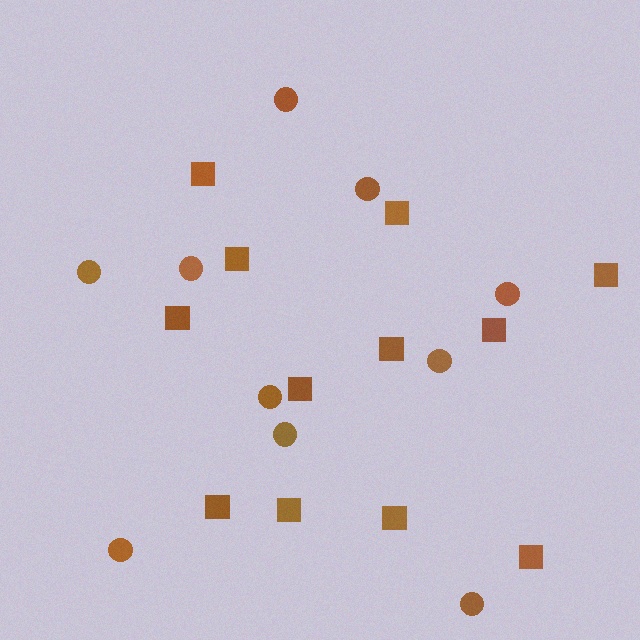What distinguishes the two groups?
There are 2 groups: one group of circles (10) and one group of squares (12).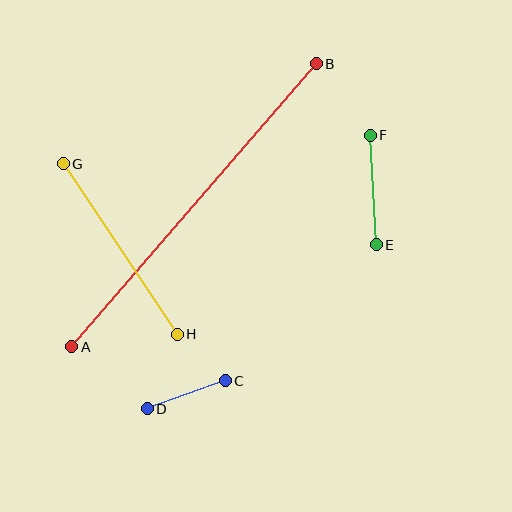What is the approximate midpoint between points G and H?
The midpoint is at approximately (120, 249) pixels.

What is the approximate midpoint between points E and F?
The midpoint is at approximately (373, 190) pixels.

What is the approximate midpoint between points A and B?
The midpoint is at approximately (194, 205) pixels.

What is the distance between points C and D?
The distance is approximately 83 pixels.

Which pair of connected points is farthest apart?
Points A and B are farthest apart.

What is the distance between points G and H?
The distance is approximately 205 pixels.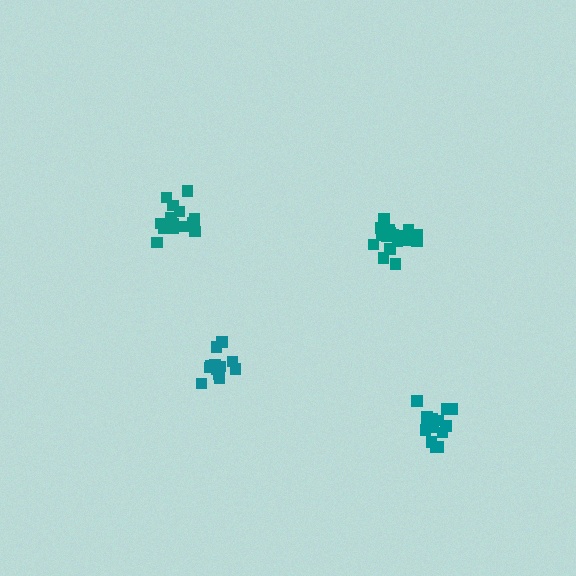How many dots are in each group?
Group 1: 17 dots, Group 2: 14 dots, Group 3: 13 dots, Group 4: 17 dots (61 total).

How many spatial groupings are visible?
There are 4 spatial groupings.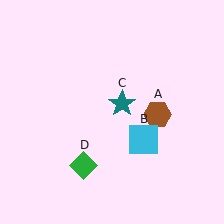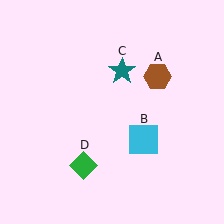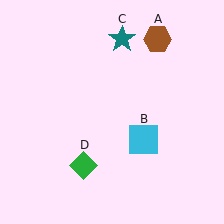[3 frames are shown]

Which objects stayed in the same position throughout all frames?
Cyan square (object B) and green diamond (object D) remained stationary.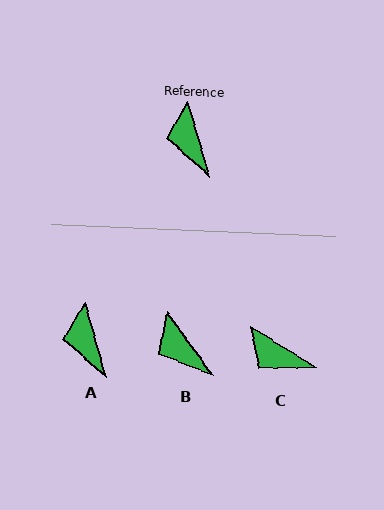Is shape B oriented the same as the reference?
No, it is off by about 21 degrees.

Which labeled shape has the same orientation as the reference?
A.